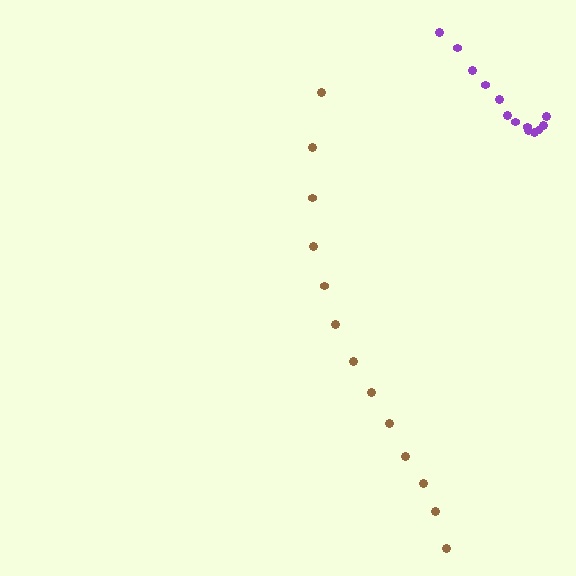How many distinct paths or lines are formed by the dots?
There are 2 distinct paths.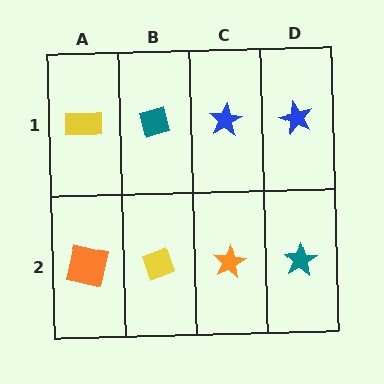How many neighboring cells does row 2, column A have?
2.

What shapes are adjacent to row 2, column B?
A teal square (row 1, column B), an orange square (row 2, column A), an orange star (row 2, column C).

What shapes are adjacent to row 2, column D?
A blue star (row 1, column D), an orange star (row 2, column C).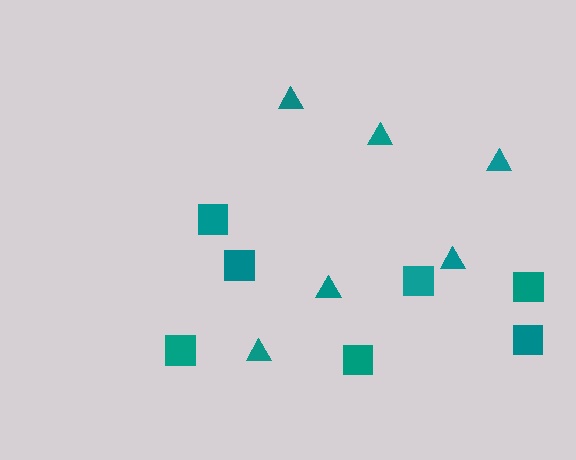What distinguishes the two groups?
There are 2 groups: one group of squares (7) and one group of triangles (6).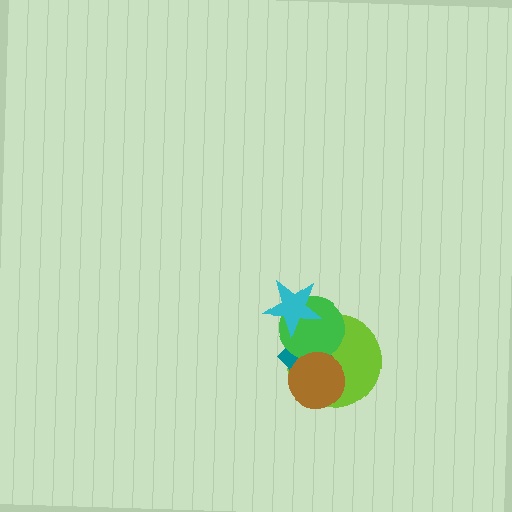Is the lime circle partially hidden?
Yes, it is partially covered by another shape.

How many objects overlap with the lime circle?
4 objects overlap with the lime circle.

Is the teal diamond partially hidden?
Yes, it is partially covered by another shape.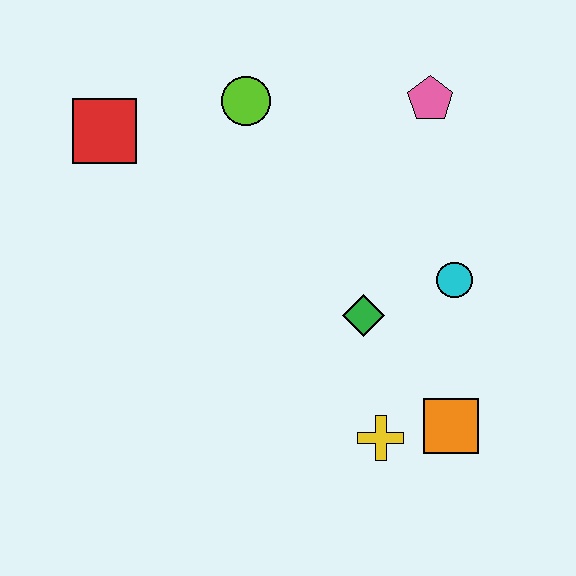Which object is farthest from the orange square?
The red square is farthest from the orange square.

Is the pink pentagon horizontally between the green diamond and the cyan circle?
Yes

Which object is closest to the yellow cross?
The orange square is closest to the yellow cross.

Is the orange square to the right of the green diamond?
Yes